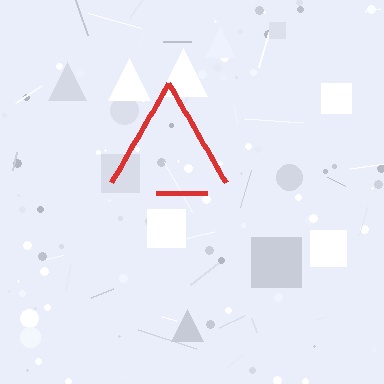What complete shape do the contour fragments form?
The contour fragments form a triangle.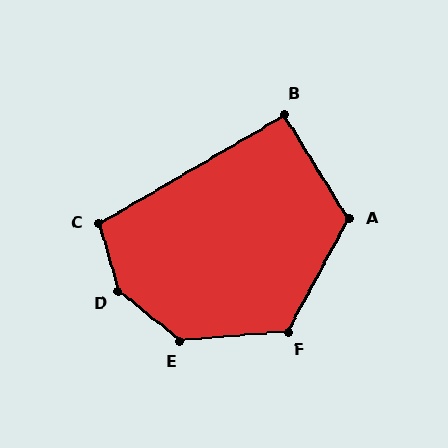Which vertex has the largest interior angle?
D, at approximately 145 degrees.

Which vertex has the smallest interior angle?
B, at approximately 91 degrees.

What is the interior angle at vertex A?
Approximately 120 degrees (obtuse).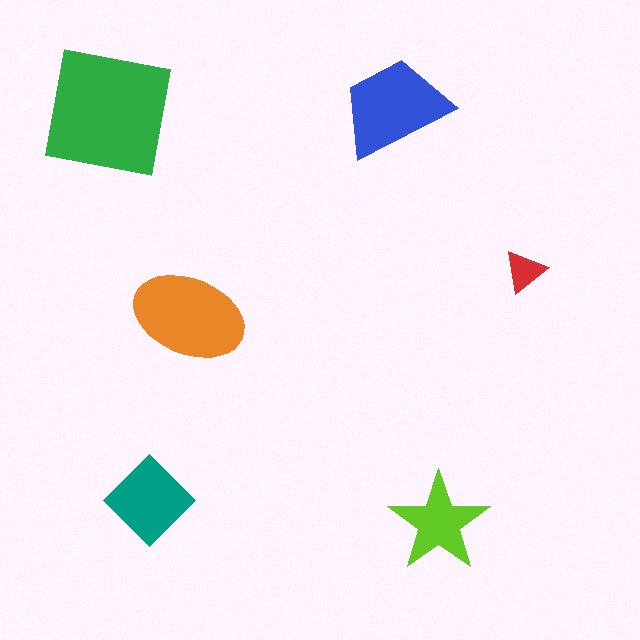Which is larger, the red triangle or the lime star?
The lime star.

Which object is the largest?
The green square.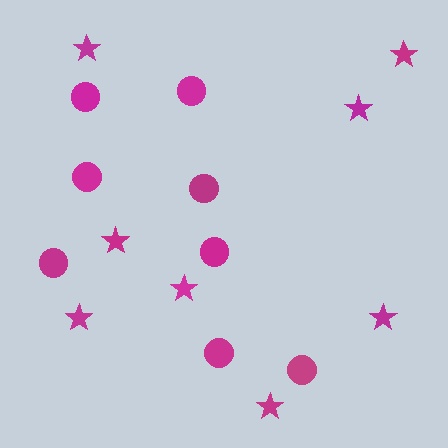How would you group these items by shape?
There are 2 groups: one group of stars (8) and one group of circles (8).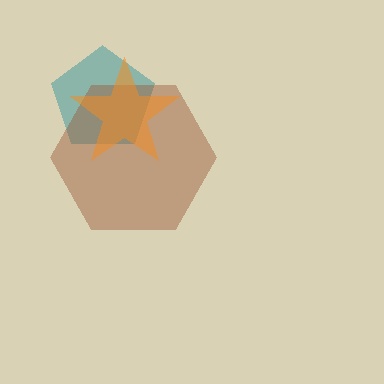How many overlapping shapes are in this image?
There are 3 overlapping shapes in the image.